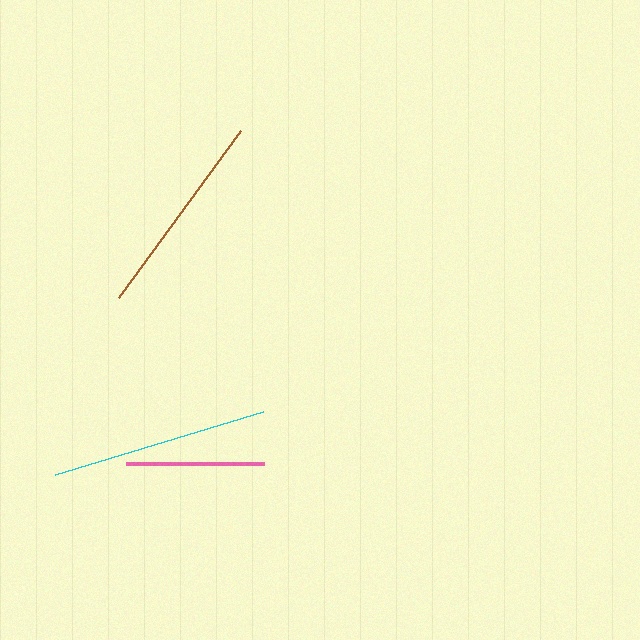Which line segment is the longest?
The cyan line is the longest at approximately 217 pixels.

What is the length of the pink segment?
The pink segment is approximately 138 pixels long.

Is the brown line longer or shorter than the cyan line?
The cyan line is longer than the brown line.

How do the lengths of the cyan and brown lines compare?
The cyan and brown lines are approximately the same length.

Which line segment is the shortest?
The pink line is the shortest at approximately 138 pixels.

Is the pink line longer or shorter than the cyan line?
The cyan line is longer than the pink line.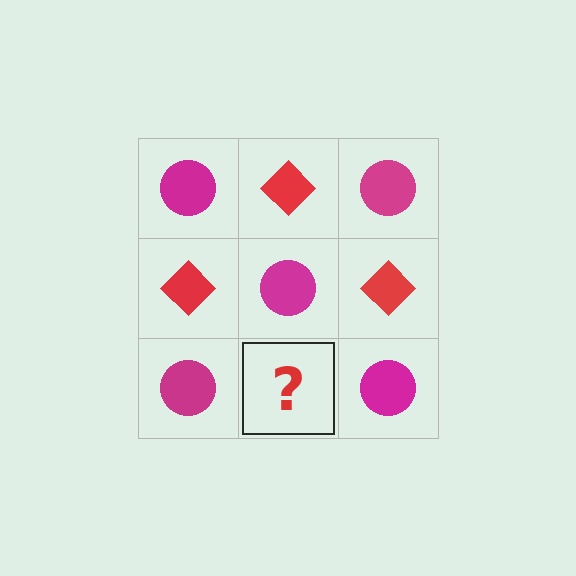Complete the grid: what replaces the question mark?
The question mark should be replaced with a red diamond.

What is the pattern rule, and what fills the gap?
The rule is that it alternates magenta circle and red diamond in a checkerboard pattern. The gap should be filled with a red diamond.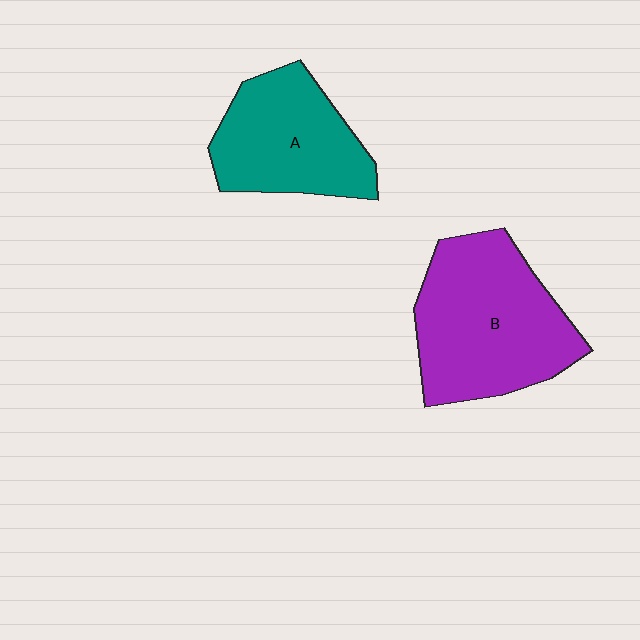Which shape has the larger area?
Shape B (purple).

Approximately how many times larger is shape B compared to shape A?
Approximately 1.3 times.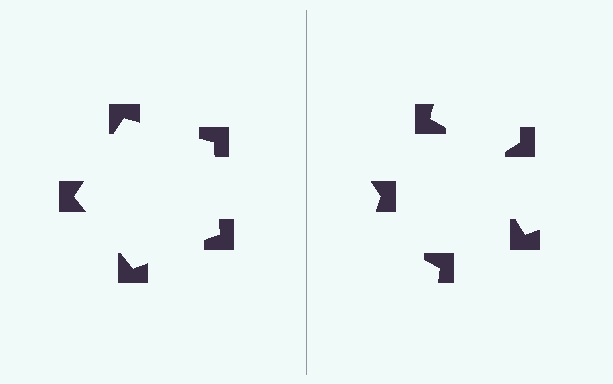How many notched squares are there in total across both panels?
10 — 5 on each side.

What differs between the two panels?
The notched squares are positioned identically on both sides; only the wedge orientations differ. On the left they align to a pentagon; on the right they are misaligned.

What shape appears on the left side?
An illusory pentagon.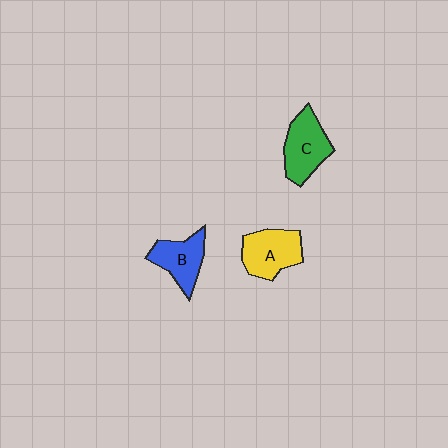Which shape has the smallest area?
Shape B (blue).